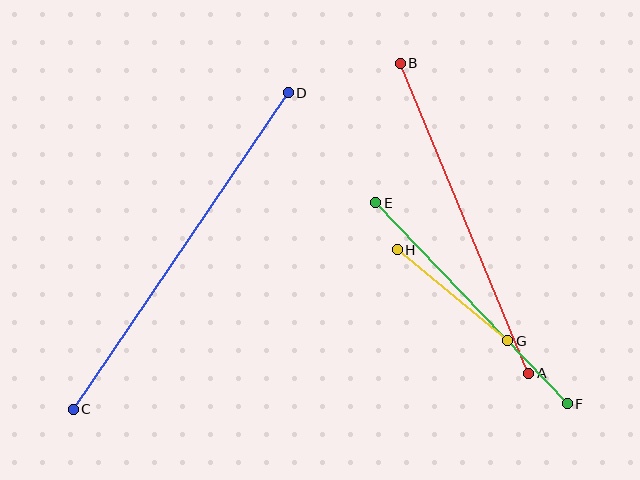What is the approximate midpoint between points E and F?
The midpoint is at approximately (472, 303) pixels.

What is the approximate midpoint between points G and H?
The midpoint is at approximately (452, 295) pixels.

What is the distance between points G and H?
The distance is approximately 143 pixels.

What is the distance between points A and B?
The distance is approximately 335 pixels.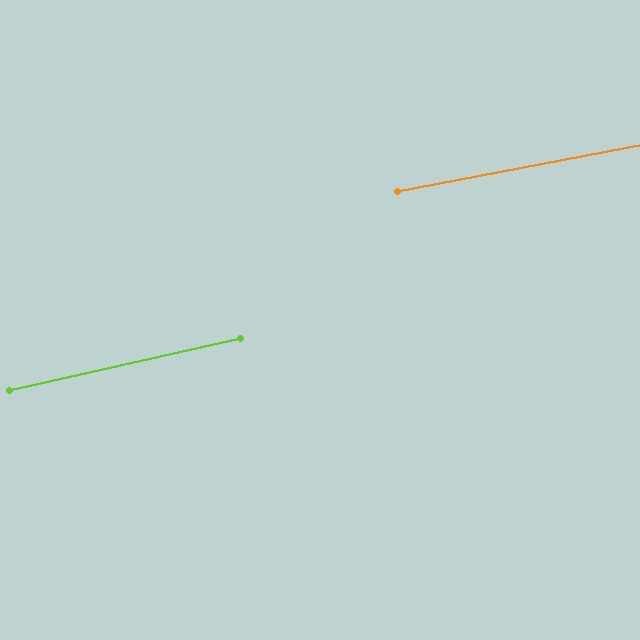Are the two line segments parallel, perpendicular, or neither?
Parallel — their directions differ by only 1.9°.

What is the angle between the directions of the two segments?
Approximately 2 degrees.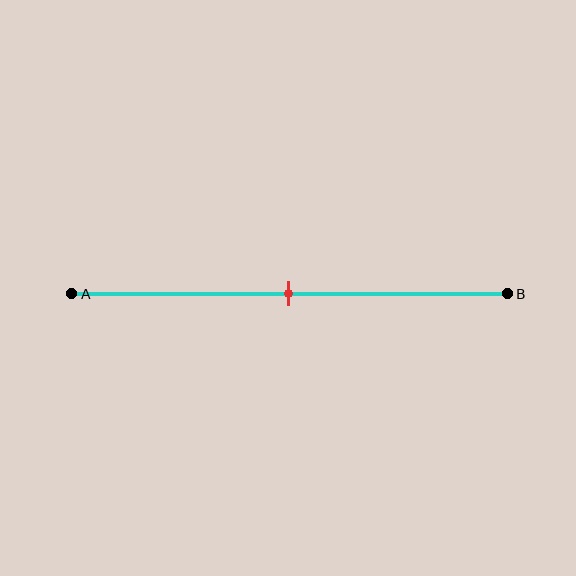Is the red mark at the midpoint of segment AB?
Yes, the mark is approximately at the midpoint.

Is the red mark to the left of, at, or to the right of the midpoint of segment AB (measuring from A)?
The red mark is approximately at the midpoint of segment AB.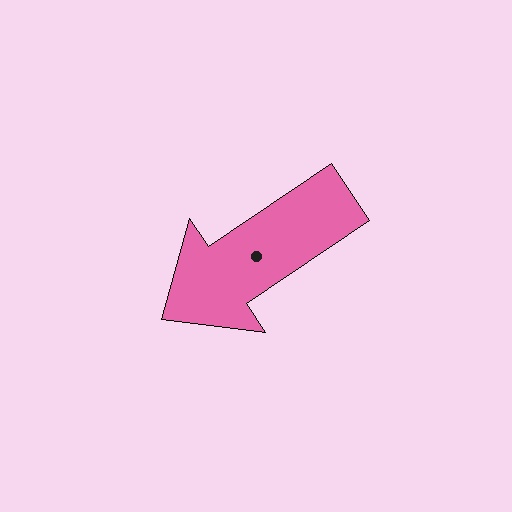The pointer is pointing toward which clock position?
Roughly 8 o'clock.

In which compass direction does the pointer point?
Southwest.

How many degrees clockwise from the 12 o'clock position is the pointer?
Approximately 236 degrees.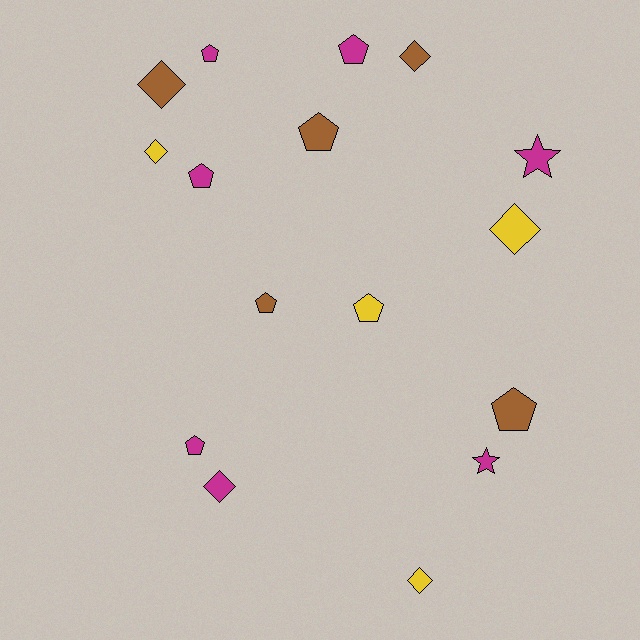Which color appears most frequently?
Magenta, with 7 objects.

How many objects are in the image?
There are 16 objects.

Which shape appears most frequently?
Pentagon, with 8 objects.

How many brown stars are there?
There are no brown stars.